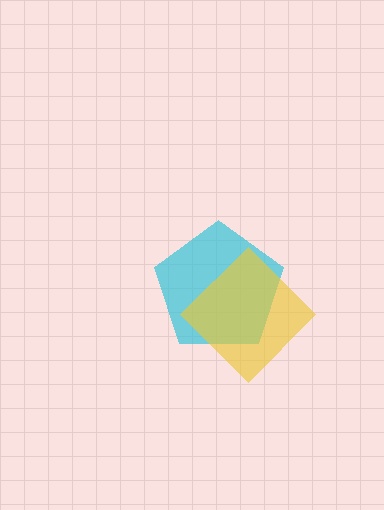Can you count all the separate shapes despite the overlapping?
Yes, there are 2 separate shapes.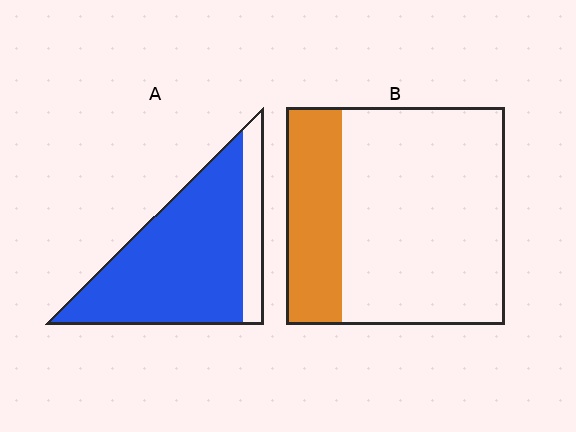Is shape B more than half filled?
No.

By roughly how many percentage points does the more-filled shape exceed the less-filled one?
By roughly 55 percentage points (A over B).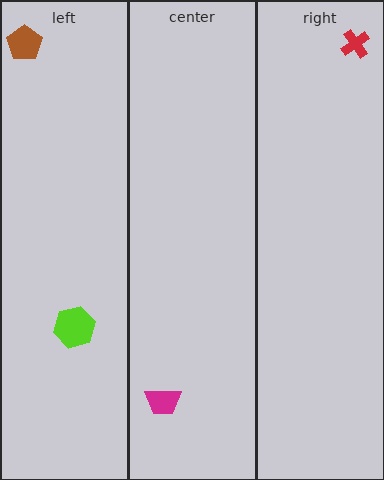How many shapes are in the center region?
1.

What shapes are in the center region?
The magenta trapezoid.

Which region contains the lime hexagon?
The left region.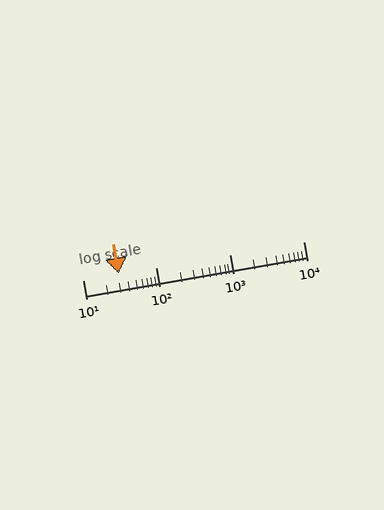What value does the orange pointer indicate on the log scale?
The pointer indicates approximately 31.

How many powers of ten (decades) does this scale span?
The scale spans 3 decades, from 10 to 10000.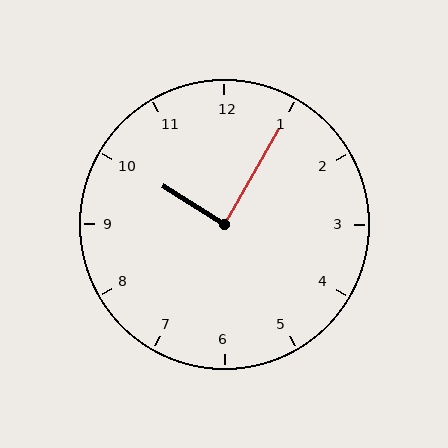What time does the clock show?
10:05.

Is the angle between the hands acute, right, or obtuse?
It is right.